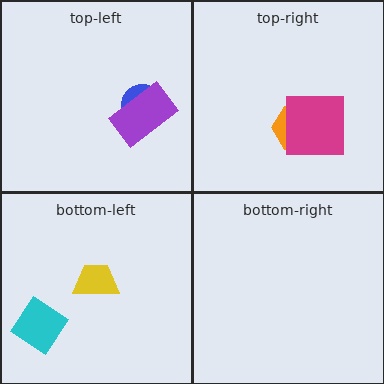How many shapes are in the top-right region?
2.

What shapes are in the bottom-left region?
The yellow trapezoid, the cyan diamond.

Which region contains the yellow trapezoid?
The bottom-left region.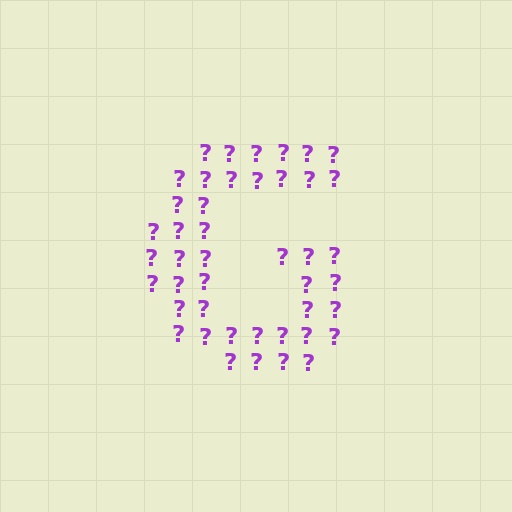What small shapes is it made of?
It is made of small question marks.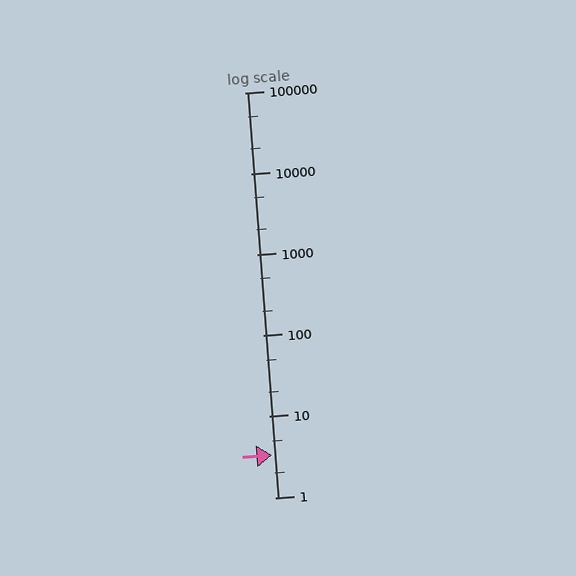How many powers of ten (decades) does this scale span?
The scale spans 5 decades, from 1 to 100000.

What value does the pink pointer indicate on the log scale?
The pointer indicates approximately 3.3.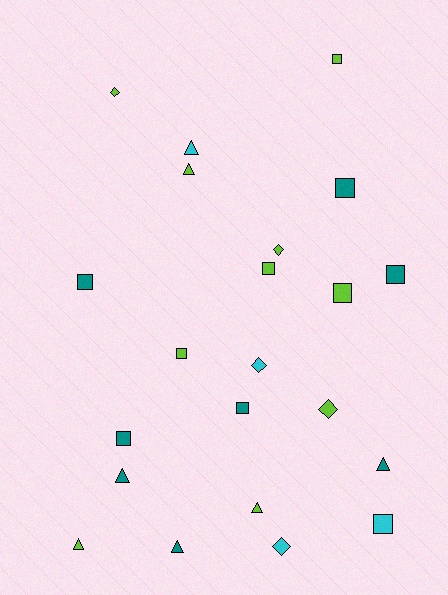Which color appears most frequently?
Lime, with 10 objects.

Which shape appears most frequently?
Square, with 10 objects.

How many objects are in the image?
There are 22 objects.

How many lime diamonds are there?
There are 3 lime diamonds.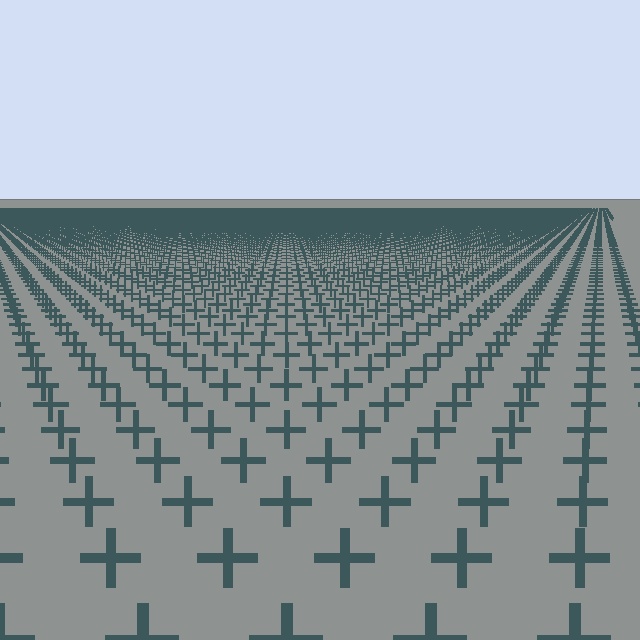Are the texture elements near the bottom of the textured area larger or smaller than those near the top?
Larger. Near the bottom, elements are closer to the viewer and appear at a bigger on-screen size.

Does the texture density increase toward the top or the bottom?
Density increases toward the top.